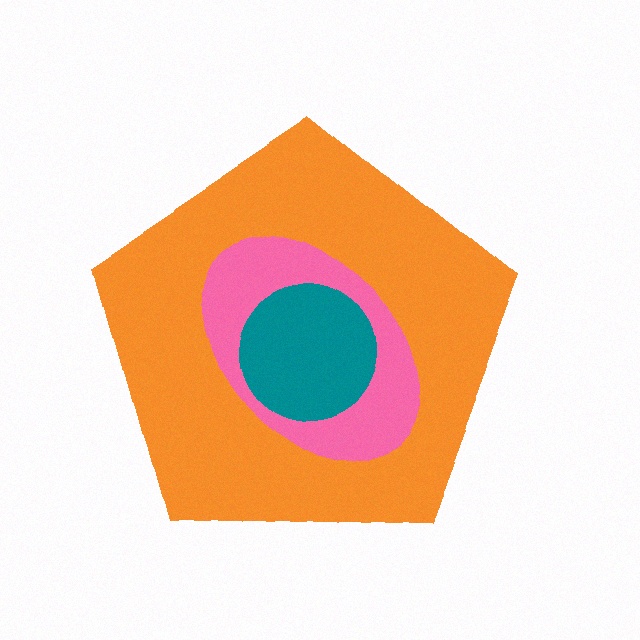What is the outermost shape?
The orange pentagon.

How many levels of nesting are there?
3.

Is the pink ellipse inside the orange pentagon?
Yes.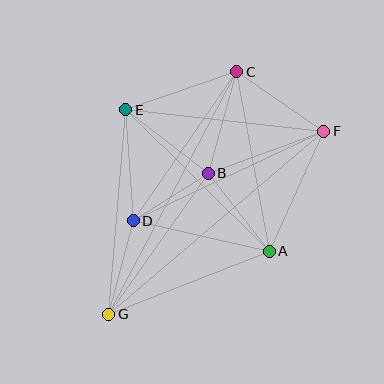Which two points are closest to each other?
Points B and D are closest to each other.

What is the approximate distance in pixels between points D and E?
The distance between D and E is approximately 111 pixels.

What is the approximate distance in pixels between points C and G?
The distance between C and G is approximately 274 pixels.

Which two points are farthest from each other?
Points F and G are farthest from each other.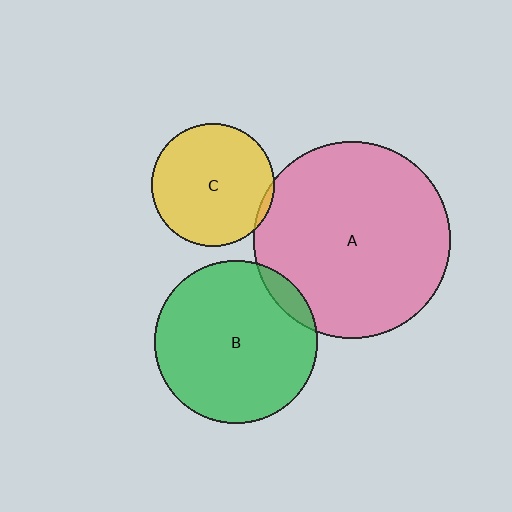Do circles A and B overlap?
Yes.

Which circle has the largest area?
Circle A (pink).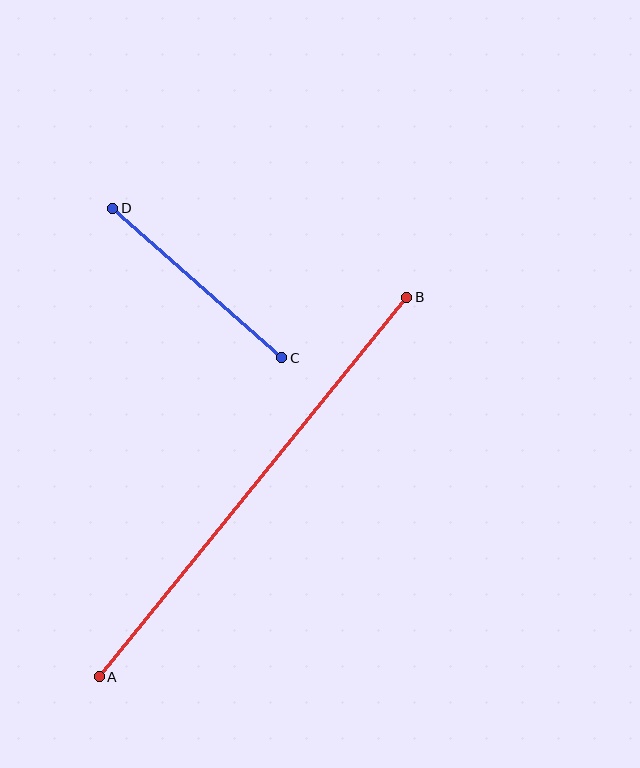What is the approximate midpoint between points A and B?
The midpoint is at approximately (253, 487) pixels.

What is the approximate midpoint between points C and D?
The midpoint is at approximately (197, 283) pixels.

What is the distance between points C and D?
The distance is approximately 226 pixels.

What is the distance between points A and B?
The distance is approximately 489 pixels.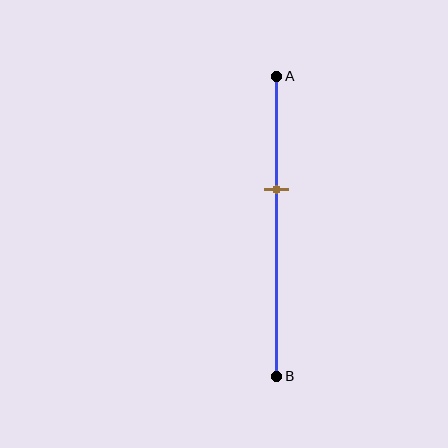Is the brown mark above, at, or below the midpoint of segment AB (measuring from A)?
The brown mark is above the midpoint of segment AB.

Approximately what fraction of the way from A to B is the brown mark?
The brown mark is approximately 40% of the way from A to B.